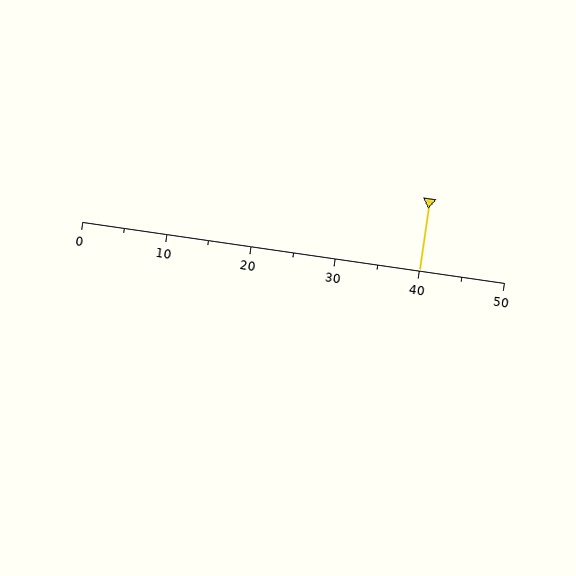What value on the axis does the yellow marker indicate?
The marker indicates approximately 40.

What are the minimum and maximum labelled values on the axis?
The axis runs from 0 to 50.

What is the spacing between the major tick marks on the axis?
The major ticks are spaced 10 apart.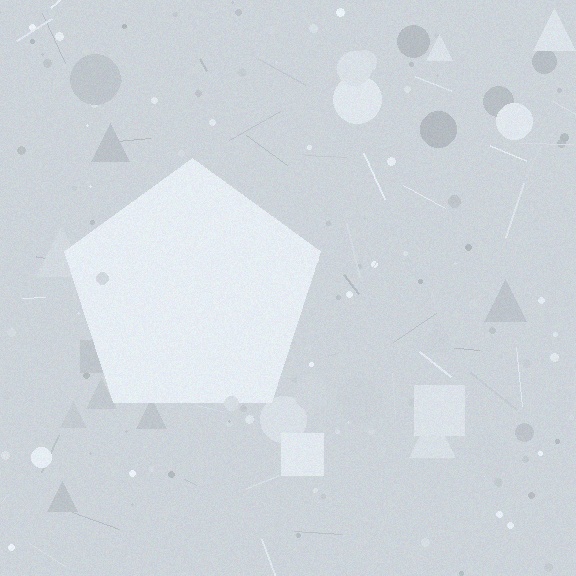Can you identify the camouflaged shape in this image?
The camouflaged shape is a pentagon.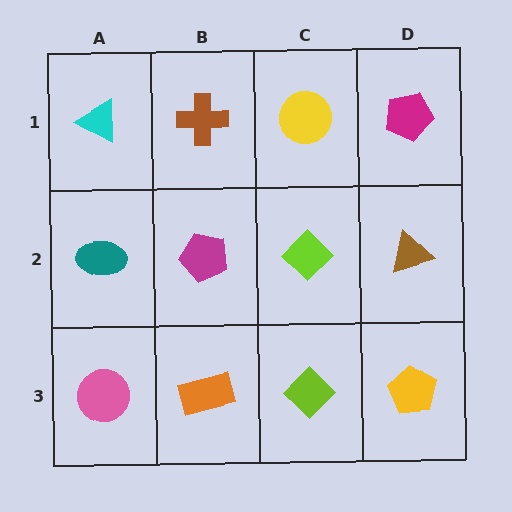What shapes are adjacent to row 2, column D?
A magenta pentagon (row 1, column D), a yellow pentagon (row 3, column D), a lime diamond (row 2, column C).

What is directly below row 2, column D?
A yellow pentagon.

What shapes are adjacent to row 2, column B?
A brown cross (row 1, column B), an orange rectangle (row 3, column B), a teal ellipse (row 2, column A), a lime diamond (row 2, column C).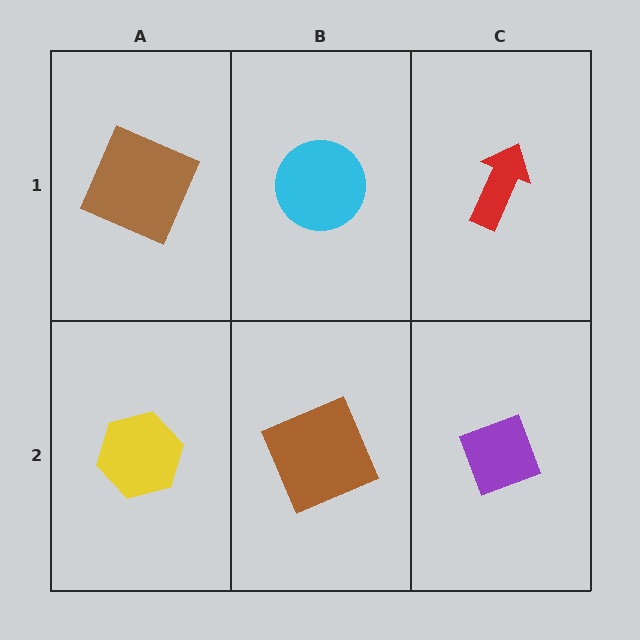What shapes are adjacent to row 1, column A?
A yellow hexagon (row 2, column A), a cyan circle (row 1, column B).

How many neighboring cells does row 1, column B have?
3.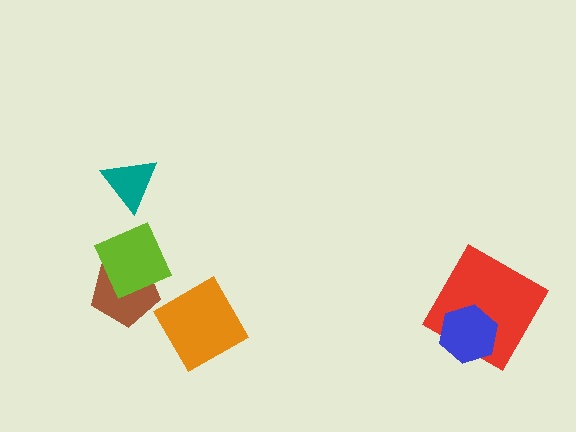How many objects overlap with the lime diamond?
1 object overlaps with the lime diamond.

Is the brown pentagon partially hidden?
Yes, it is partially covered by another shape.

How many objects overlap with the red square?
1 object overlaps with the red square.